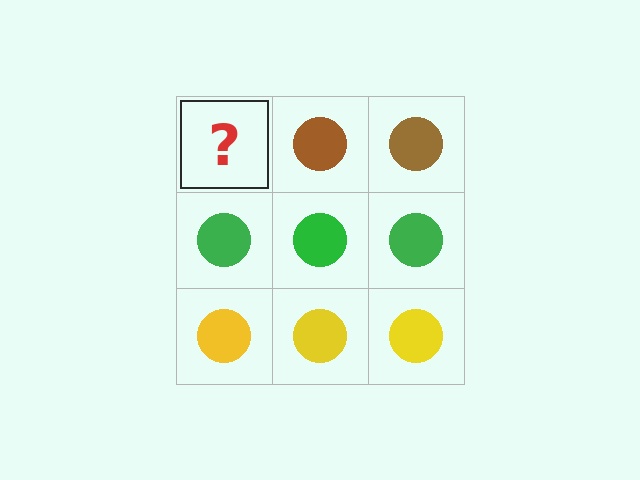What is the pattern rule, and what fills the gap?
The rule is that each row has a consistent color. The gap should be filled with a brown circle.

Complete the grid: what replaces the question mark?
The question mark should be replaced with a brown circle.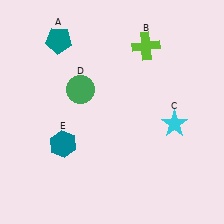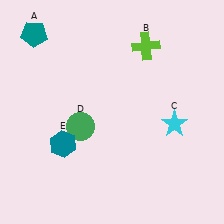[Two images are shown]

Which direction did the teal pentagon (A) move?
The teal pentagon (A) moved left.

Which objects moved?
The objects that moved are: the teal pentagon (A), the green circle (D).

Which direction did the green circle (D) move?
The green circle (D) moved down.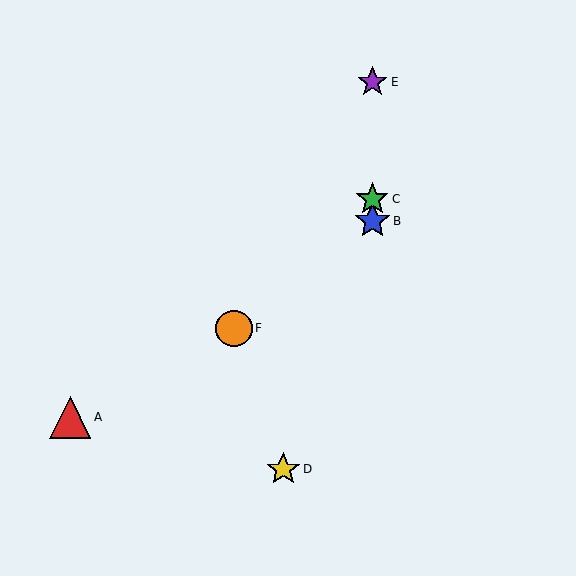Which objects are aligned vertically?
Objects B, C, E are aligned vertically.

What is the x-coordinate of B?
Object B is at x≈372.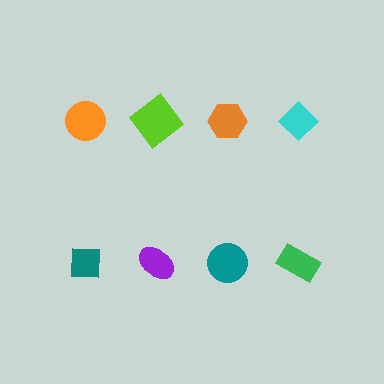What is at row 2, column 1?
A teal square.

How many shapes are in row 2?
4 shapes.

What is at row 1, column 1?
An orange circle.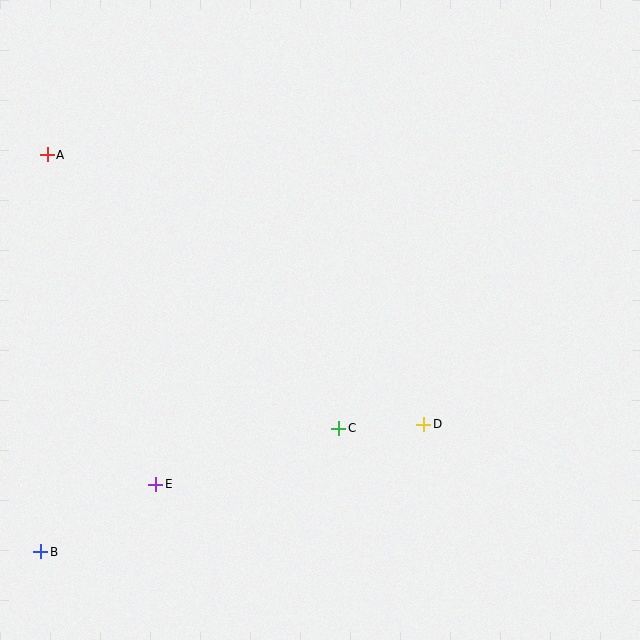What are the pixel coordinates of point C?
Point C is at (338, 428).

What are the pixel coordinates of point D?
Point D is at (424, 424).